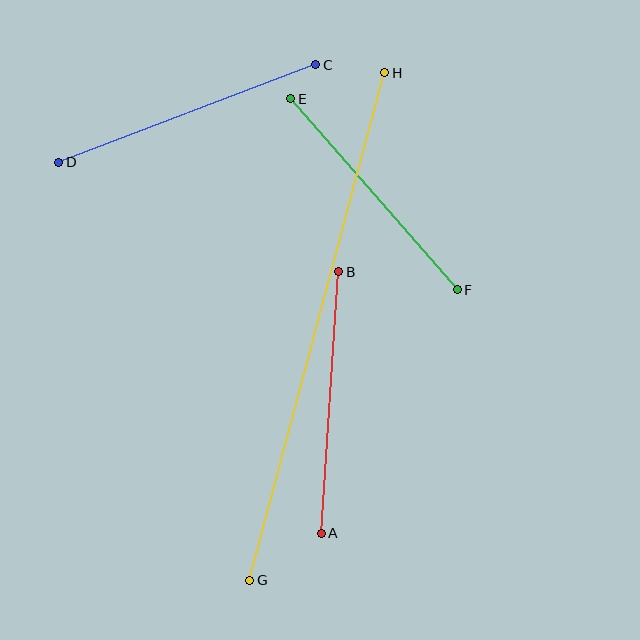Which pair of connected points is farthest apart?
Points G and H are farthest apart.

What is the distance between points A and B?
The distance is approximately 262 pixels.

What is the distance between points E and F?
The distance is approximately 254 pixels.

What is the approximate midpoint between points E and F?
The midpoint is at approximately (374, 194) pixels.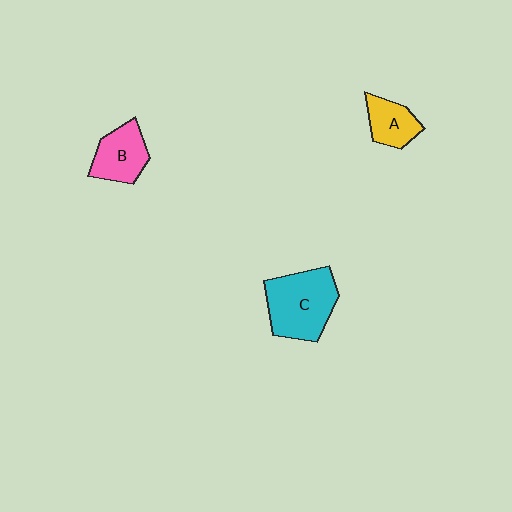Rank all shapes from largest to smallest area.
From largest to smallest: C (cyan), B (pink), A (yellow).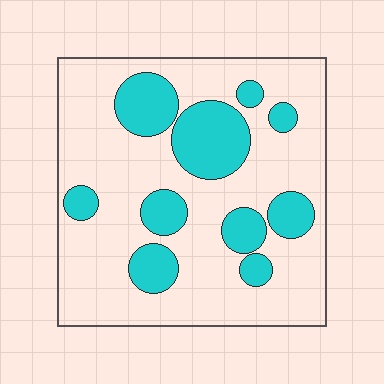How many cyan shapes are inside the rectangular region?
10.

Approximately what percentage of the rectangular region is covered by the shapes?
Approximately 25%.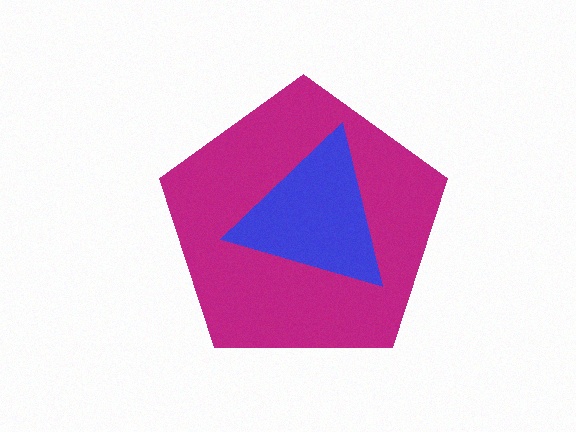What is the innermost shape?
The blue triangle.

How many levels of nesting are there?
2.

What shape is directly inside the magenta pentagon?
The blue triangle.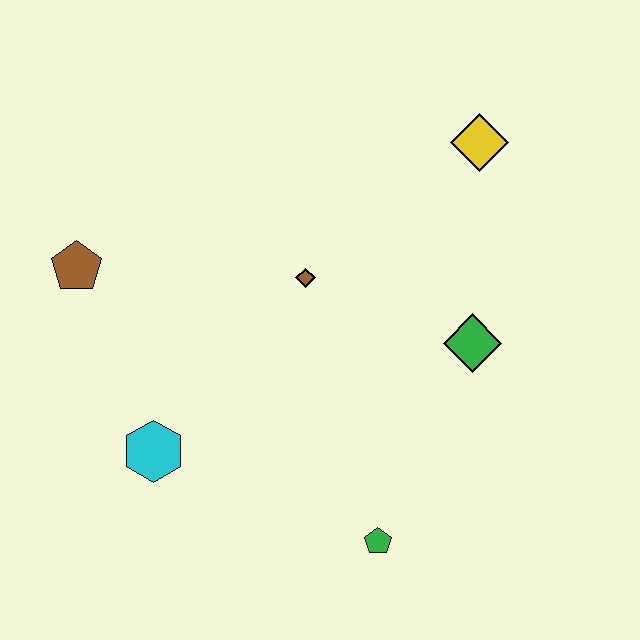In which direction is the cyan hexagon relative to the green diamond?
The cyan hexagon is to the left of the green diamond.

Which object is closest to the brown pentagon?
The cyan hexagon is closest to the brown pentagon.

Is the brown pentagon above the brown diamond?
Yes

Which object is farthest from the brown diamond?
The green pentagon is farthest from the brown diamond.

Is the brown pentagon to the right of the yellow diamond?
No